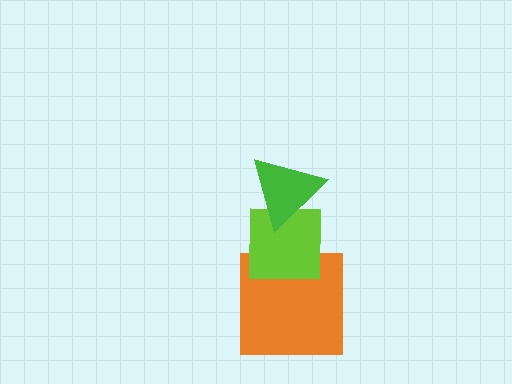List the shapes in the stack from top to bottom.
From top to bottom: the green triangle, the lime square, the orange square.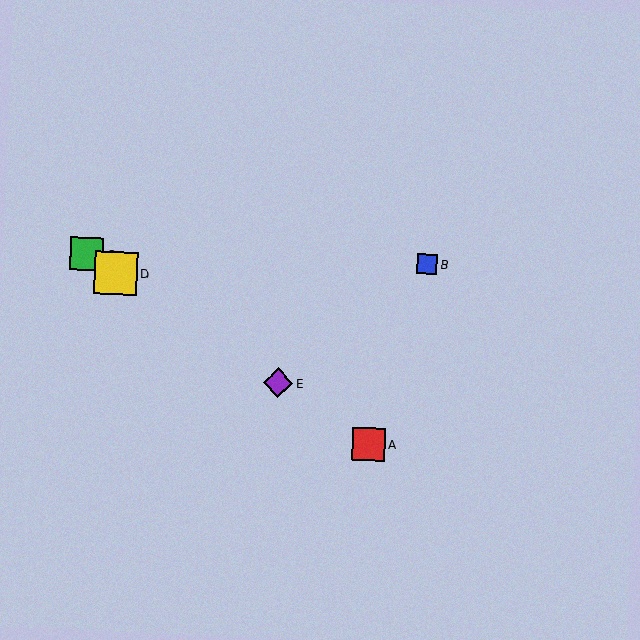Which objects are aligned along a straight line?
Objects A, C, D, E are aligned along a straight line.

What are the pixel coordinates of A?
Object A is at (369, 444).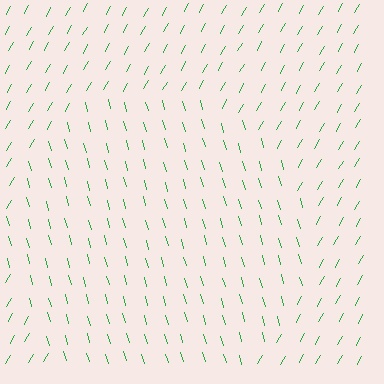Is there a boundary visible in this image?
Yes, there is a texture boundary formed by a change in line orientation.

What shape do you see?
I see a circle.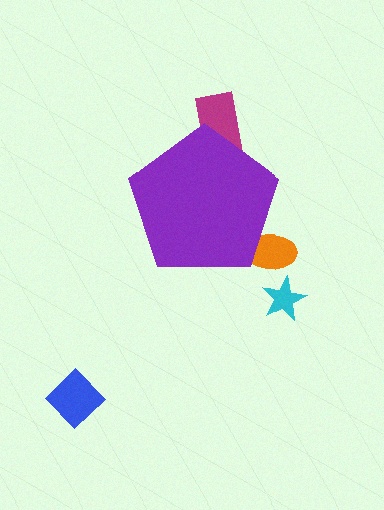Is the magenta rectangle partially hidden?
Yes, the magenta rectangle is partially hidden behind the purple pentagon.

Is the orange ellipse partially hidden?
Yes, the orange ellipse is partially hidden behind the purple pentagon.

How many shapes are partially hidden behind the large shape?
2 shapes are partially hidden.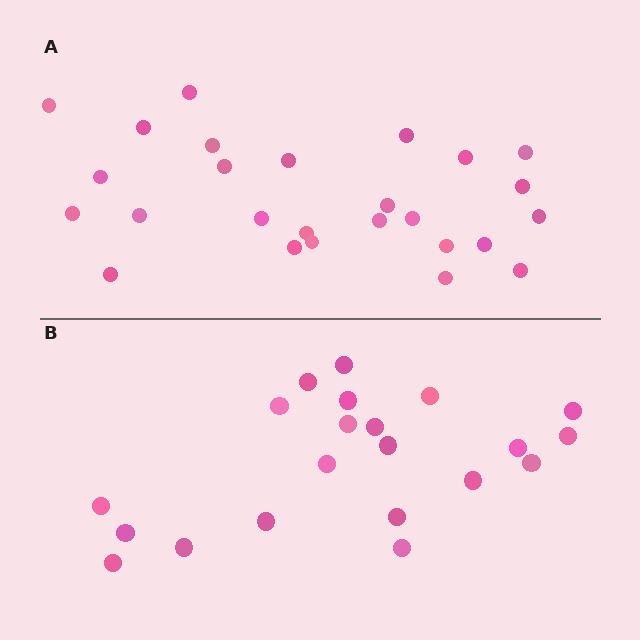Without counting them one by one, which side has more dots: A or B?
Region A (the top region) has more dots.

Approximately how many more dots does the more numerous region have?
Region A has about 5 more dots than region B.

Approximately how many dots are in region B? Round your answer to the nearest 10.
About 20 dots. (The exact count is 21, which rounds to 20.)